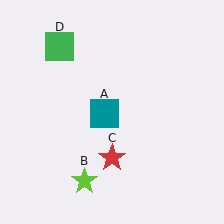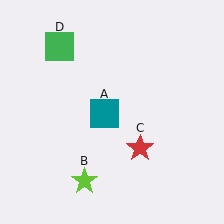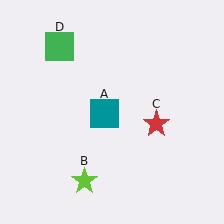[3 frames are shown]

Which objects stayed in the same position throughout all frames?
Teal square (object A) and lime star (object B) and green square (object D) remained stationary.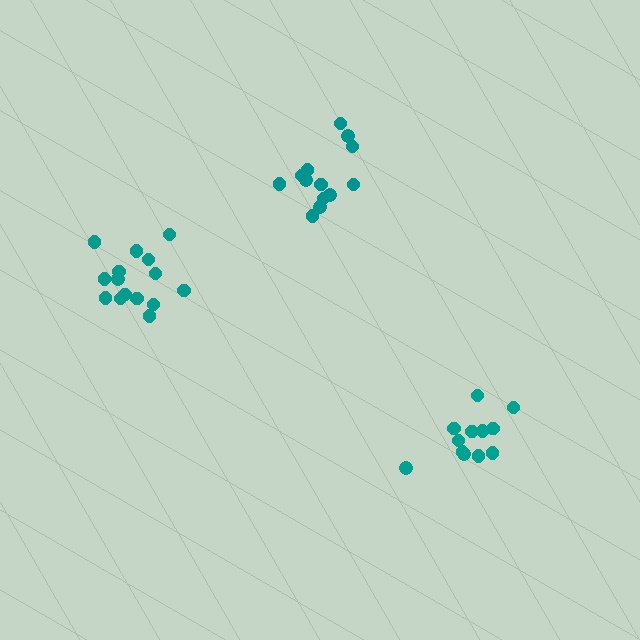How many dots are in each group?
Group 1: 15 dots, Group 2: 12 dots, Group 3: 13 dots (40 total).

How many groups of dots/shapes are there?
There are 3 groups.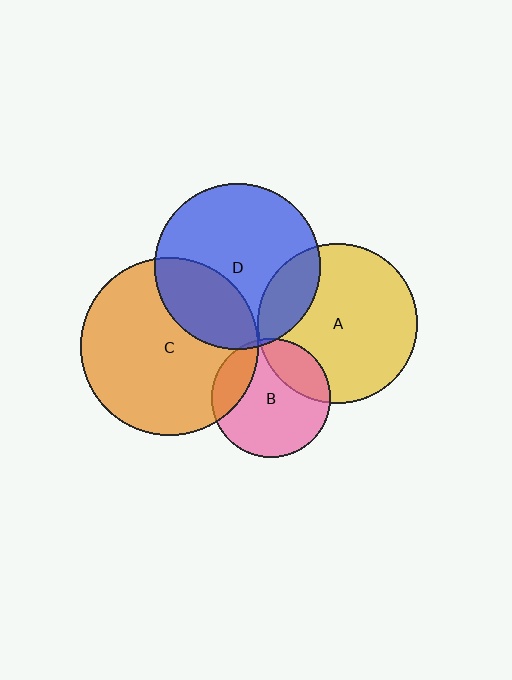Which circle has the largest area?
Circle C (orange).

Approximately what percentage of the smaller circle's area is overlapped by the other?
Approximately 25%.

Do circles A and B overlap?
Yes.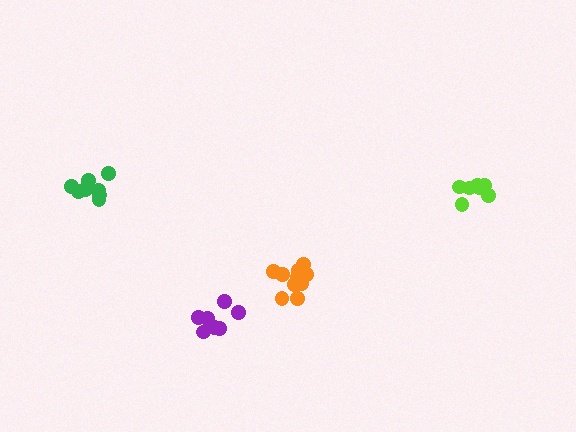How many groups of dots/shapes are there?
There are 4 groups.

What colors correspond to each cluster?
The clusters are colored: purple, orange, green, lime.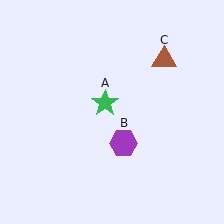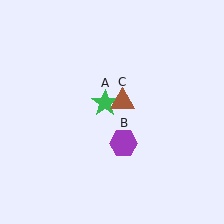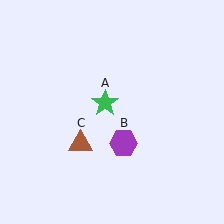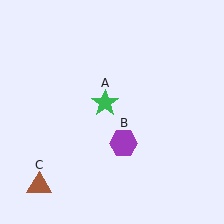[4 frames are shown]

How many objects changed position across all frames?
1 object changed position: brown triangle (object C).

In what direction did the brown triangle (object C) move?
The brown triangle (object C) moved down and to the left.